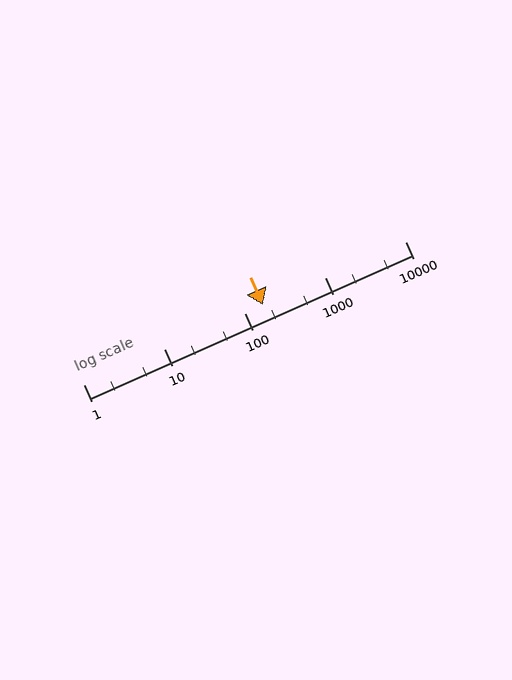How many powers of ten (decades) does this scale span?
The scale spans 4 decades, from 1 to 10000.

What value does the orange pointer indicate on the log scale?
The pointer indicates approximately 170.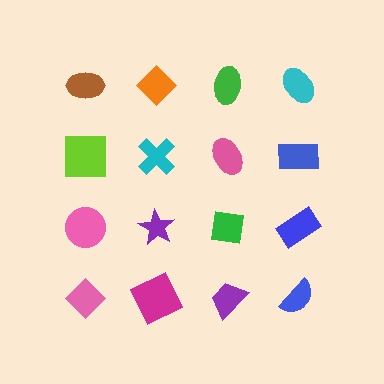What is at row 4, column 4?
A blue semicircle.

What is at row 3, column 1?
A pink circle.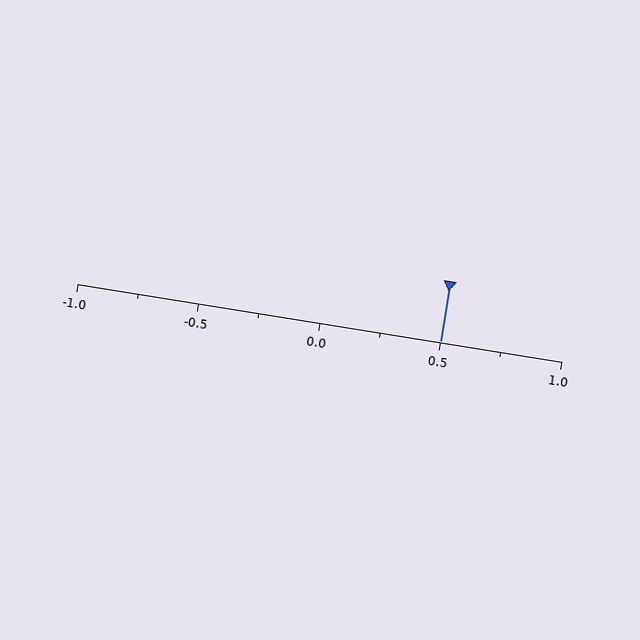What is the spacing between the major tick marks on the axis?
The major ticks are spaced 0.5 apart.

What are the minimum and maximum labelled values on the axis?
The axis runs from -1.0 to 1.0.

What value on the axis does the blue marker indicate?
The marker indicates approximately 0.5.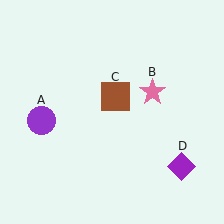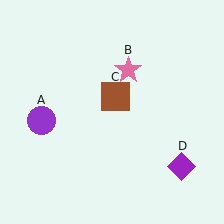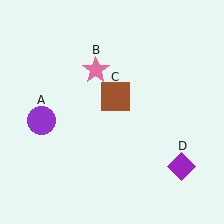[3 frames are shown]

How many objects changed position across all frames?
1 object changed position: pink star (object B).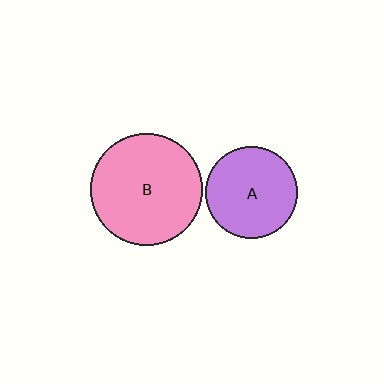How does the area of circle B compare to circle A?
Approximately 1.5 times.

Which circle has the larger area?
Circle B (pink).